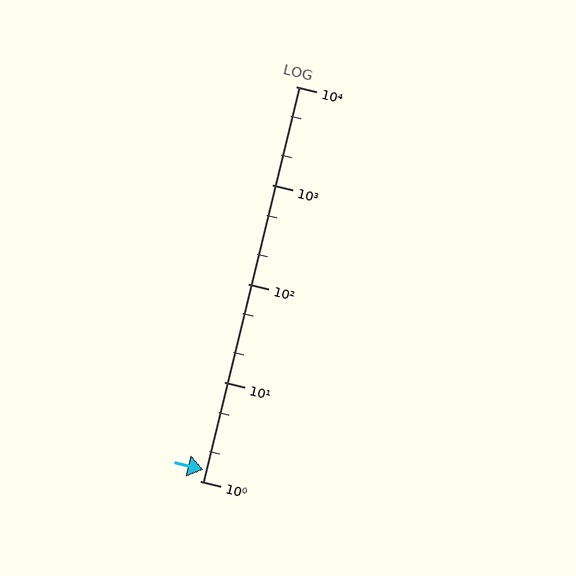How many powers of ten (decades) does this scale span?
The scale spans 4 decades, from 1 to 10000.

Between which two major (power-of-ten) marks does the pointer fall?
The pointer is between 1 and 10.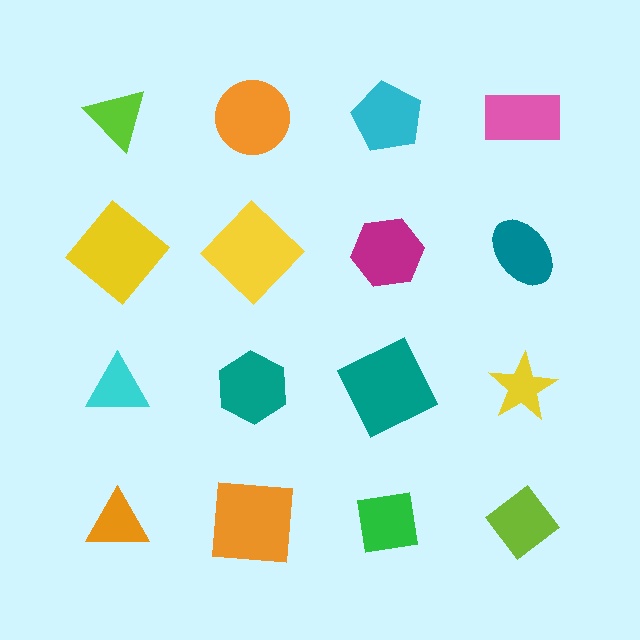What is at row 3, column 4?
A yellow star.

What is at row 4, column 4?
A lime diamond.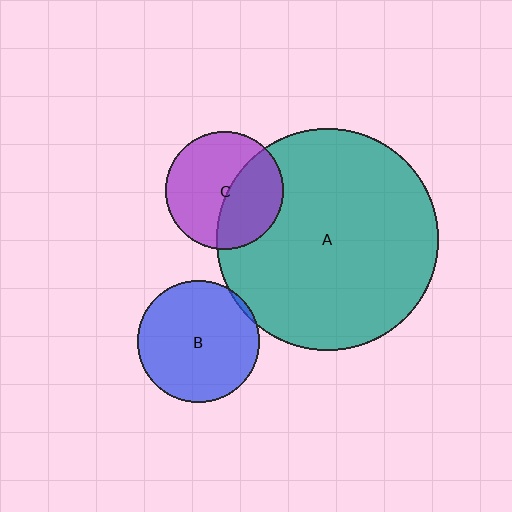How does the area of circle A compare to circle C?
Approximately 3.5 times.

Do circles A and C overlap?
Yes.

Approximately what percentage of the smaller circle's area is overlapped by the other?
Approximately 40%.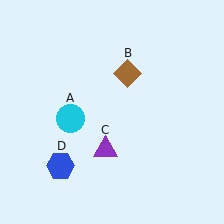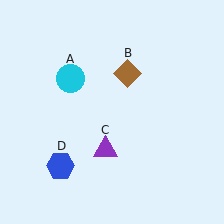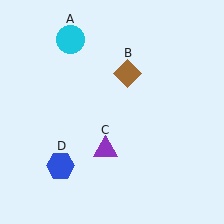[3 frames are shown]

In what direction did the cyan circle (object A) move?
The cyan circle (object A) moved up.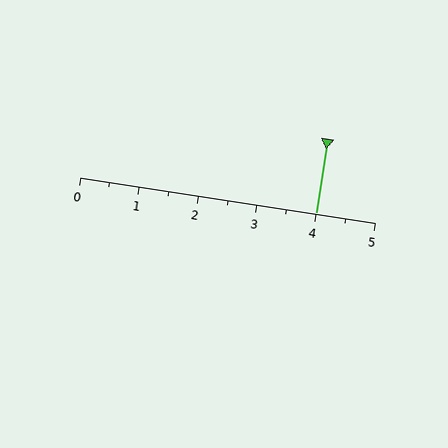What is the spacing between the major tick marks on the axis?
The major ticks are spaced 1 apart.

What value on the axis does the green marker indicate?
The marker indicates approximately 4.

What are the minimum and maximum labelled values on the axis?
The axis runs from 0 to 5.